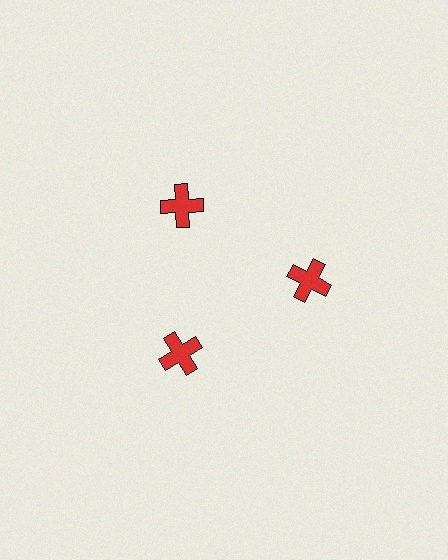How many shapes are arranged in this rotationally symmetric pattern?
There are 3 shapes, arranged in 3 groups of 1.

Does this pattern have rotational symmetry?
Yes, this pattern has 3-fold rotational symmetry. It looks the same after rotating 120 degrees around the center.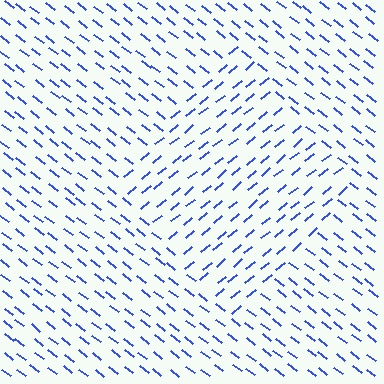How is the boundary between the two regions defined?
The boundary is defined purely by a change in line orientation (approximately 77 degrees difference). All lines are the same color and thickness.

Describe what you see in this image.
The image is filled with small blue line segments. A diamond region in the image has lines oriented differently from the surrounding lines, creating a visible texture boundary.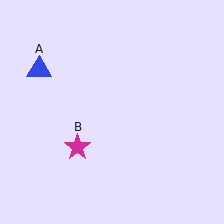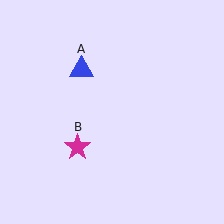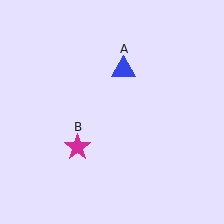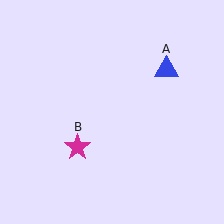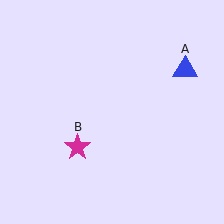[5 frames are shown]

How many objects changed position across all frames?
1 object changed position: blue triangle (object A).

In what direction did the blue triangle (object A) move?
The blue triangle (object A) moved right.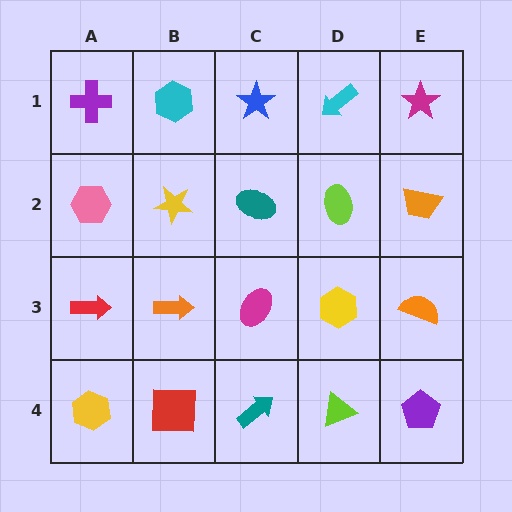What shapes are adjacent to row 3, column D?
A lime ellipse (row 2, column D), a lime triangle (row 4, column D), a magenta ellipse (row 3, column C), an orange semicircle (row 3, column E).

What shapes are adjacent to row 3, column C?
A teal ellipse (row 2, column C), a teal arrow (row 4, column C), an orange arrow (row 3, column B), a yellow hexagon (row 3, column D).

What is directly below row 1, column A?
A pink hexagon.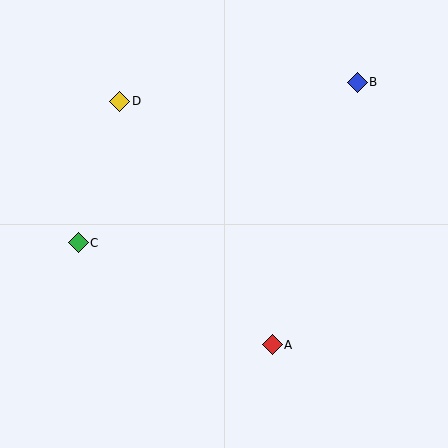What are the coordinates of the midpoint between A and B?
The midpoint between A and B is at (315, 214).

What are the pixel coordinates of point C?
Point C is at (78, 243).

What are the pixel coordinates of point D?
Point D is at (120, 101).